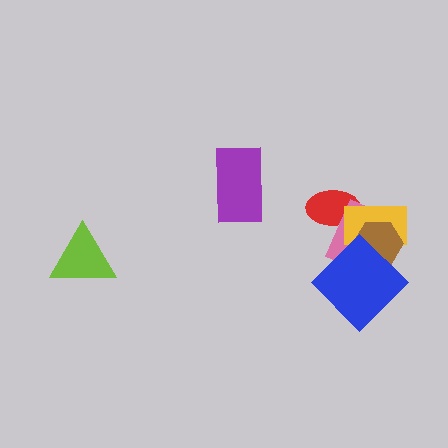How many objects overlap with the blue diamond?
3 objects overlap with the blue diamond.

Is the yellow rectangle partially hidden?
Yes, it is partially covered by another shape.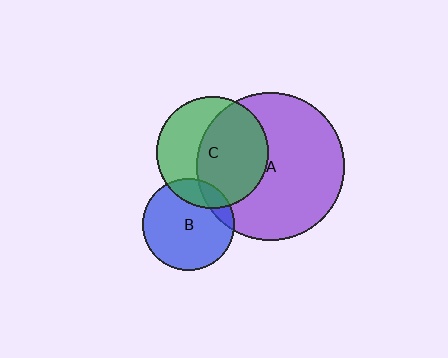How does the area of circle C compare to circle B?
Approximately 1.5 times.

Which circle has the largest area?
Circle A (purple).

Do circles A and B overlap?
Yes.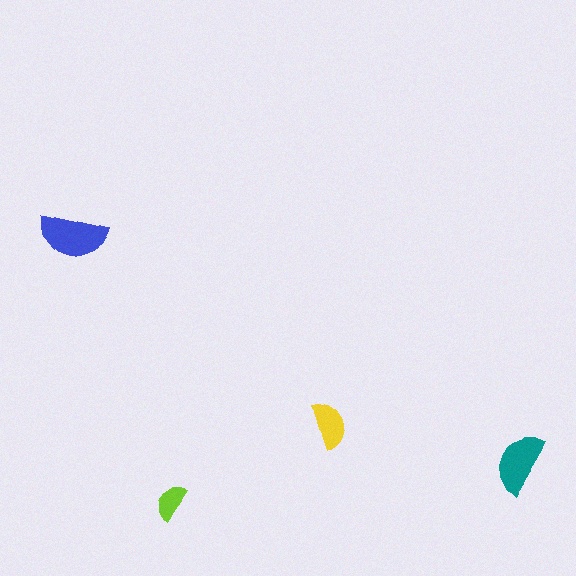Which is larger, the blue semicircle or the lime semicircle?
The blue one.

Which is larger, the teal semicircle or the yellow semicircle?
The teal one.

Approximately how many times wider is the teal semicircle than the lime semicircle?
About 1.5 times wider.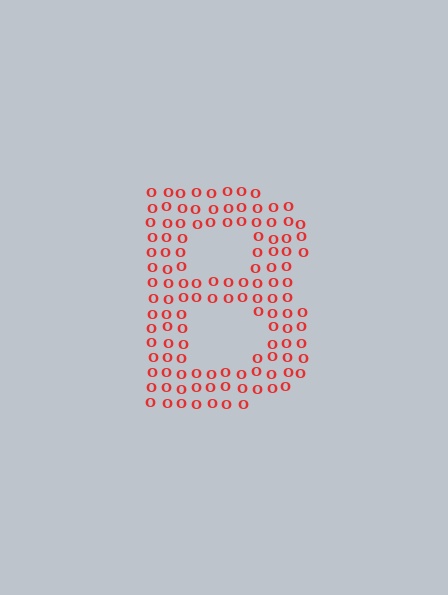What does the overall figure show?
The overall figure shows the letter B.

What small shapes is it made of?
It is made of small letter O's.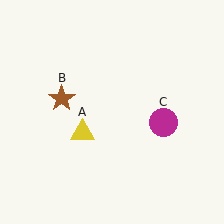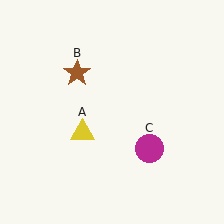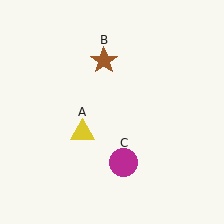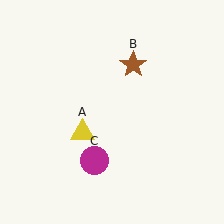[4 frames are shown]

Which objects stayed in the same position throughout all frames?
Yellow triangle (object A) remained stationary.